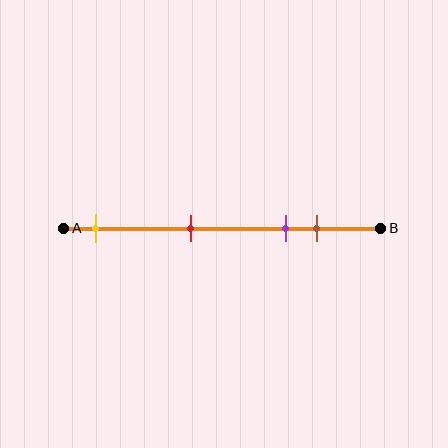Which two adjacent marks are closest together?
The purple and brown marks are the closest adjacent pair.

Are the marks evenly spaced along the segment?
No, the marks are not evenly spaced.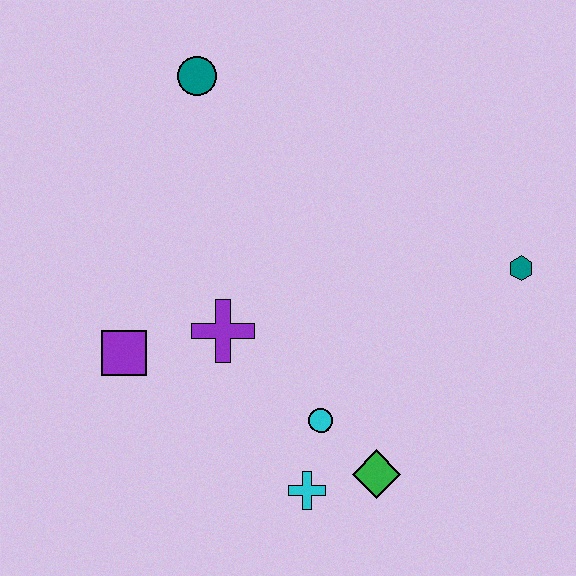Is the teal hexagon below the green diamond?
No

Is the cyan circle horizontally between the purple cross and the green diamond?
Yes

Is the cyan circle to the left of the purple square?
No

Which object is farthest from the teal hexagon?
The purple square is farthest from the teal hexagon.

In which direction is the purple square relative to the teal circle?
The purple square is below the teal circle.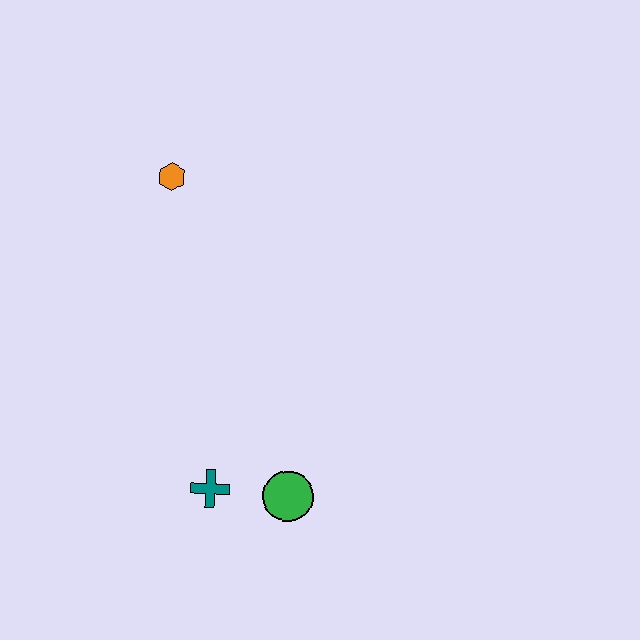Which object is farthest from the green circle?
The orange hexagon is farthest from the green circle.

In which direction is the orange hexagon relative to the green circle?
The orange hexagon is above the green circle.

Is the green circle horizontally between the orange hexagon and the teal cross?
No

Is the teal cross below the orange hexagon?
Yes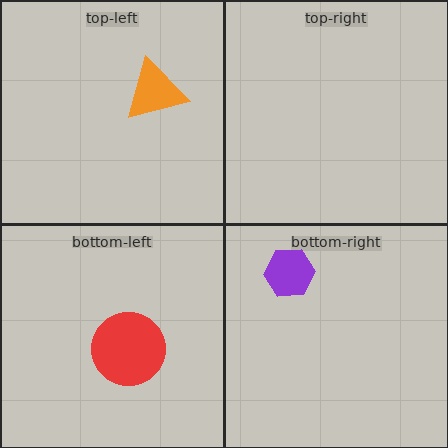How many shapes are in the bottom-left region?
1.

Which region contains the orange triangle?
The top-left region.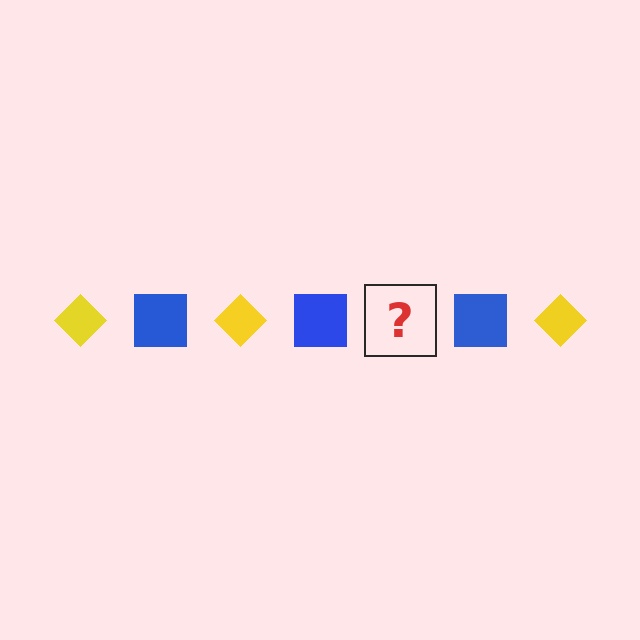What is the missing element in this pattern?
The missing element is a yellow diamond.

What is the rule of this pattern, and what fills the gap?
The rule is that the pattern alternates between yellow diamond and blue square. The gap should be filled with a yellow diamond.